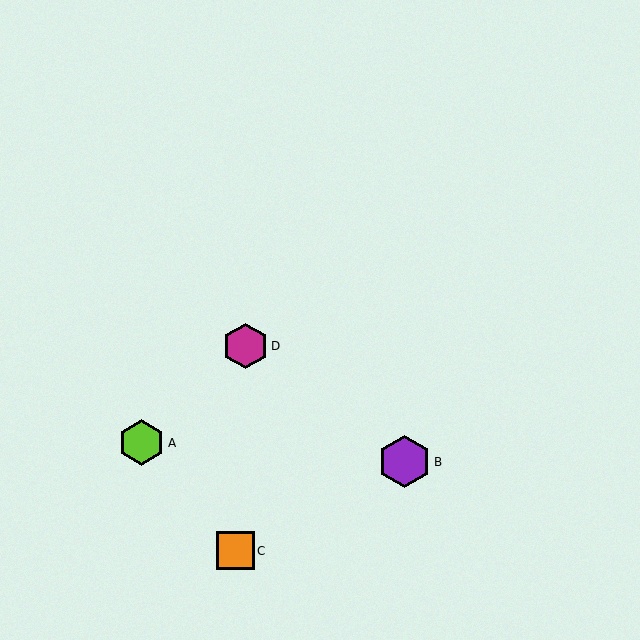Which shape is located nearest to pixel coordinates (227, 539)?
The orange square (labeled C) at (235, 551) is nearest to that location.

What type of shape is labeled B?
Shape B is a purple hexagon.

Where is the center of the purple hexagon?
The center of the purple hexagon is at (405, 462).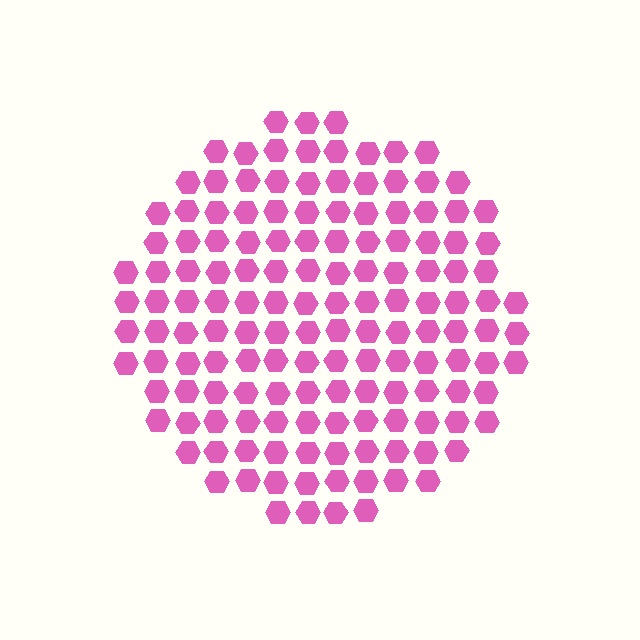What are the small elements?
The small elements are hexagons.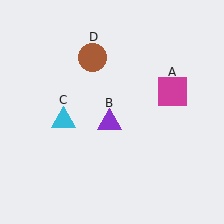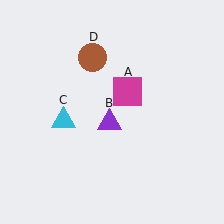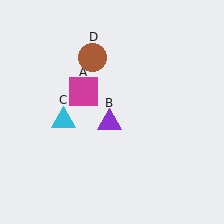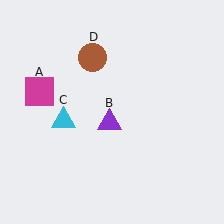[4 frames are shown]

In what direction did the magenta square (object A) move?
The magenta square (object A) moved left.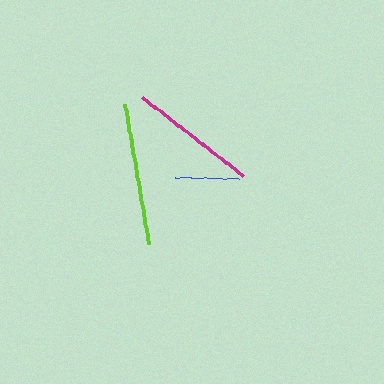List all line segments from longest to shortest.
From longest to shortest: lime, magenta, blue.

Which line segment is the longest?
The lime line is the longest at approximately 143 pixels.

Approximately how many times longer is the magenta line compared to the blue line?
The magenta line is approximately 2.0 times the length of the blue line.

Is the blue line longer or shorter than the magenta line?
The magenta line is longer than the blue line.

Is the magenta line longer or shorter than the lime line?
The lime line is longer than the magenta line.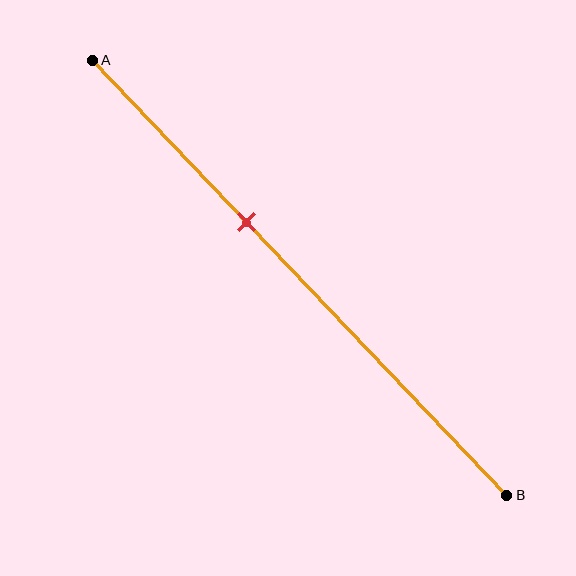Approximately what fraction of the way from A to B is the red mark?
The red mark is approximately 35% of the way from A to B.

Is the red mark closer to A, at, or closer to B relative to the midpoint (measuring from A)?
The red mark is closer to point A than the midpoint of segment AB.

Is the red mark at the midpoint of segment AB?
No, the mark is at about 35% from A, not at the 50% midpoint.